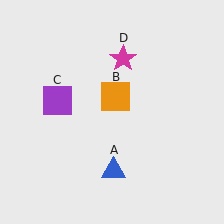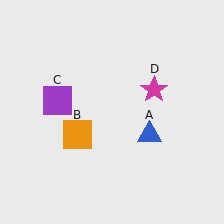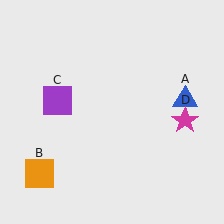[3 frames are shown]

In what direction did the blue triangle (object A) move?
The blue triangle (object A) moved up and to the right.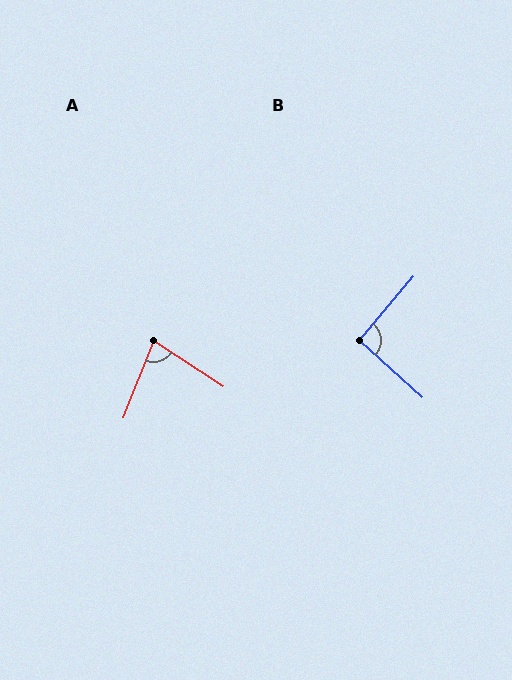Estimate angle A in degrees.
Approximately 78 degrees.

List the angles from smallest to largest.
A (78°), B (91°).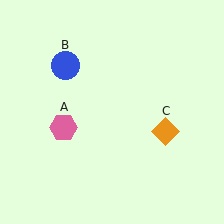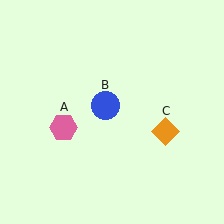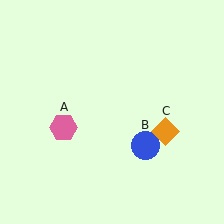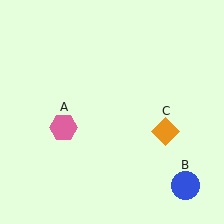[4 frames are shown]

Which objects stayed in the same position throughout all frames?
Pink hexagon (object A) and orange diamond (object C) remained stationary.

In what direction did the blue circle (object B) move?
The blue circle (object B) moved down and to the right.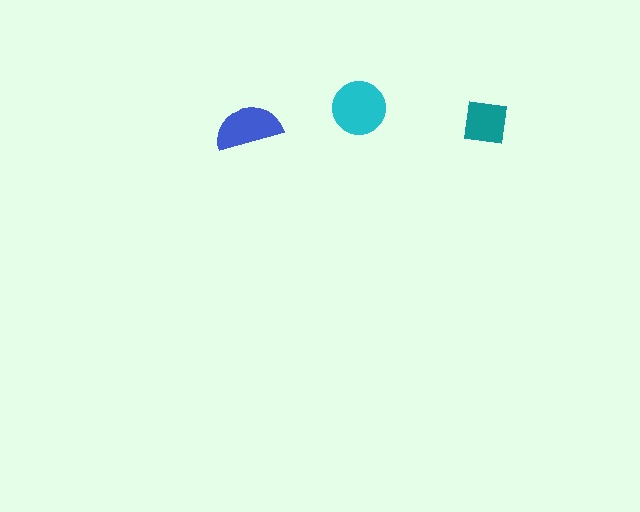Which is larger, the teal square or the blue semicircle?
The blue semicircle.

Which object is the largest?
The cyan circle.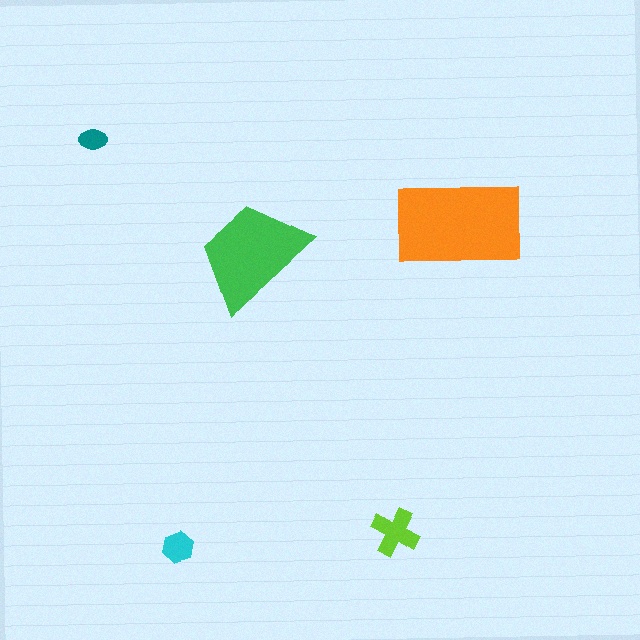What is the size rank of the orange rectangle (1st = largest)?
1st.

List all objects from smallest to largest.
The teal ellipse, the cyan hexagon, the lime cross, the green trapezoid, the orange rectangle.